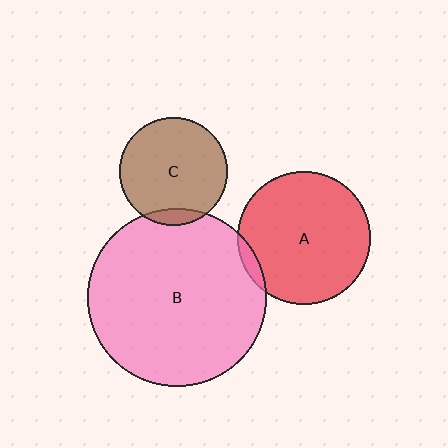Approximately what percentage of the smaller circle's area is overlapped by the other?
Approximately 10%.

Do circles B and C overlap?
Yes.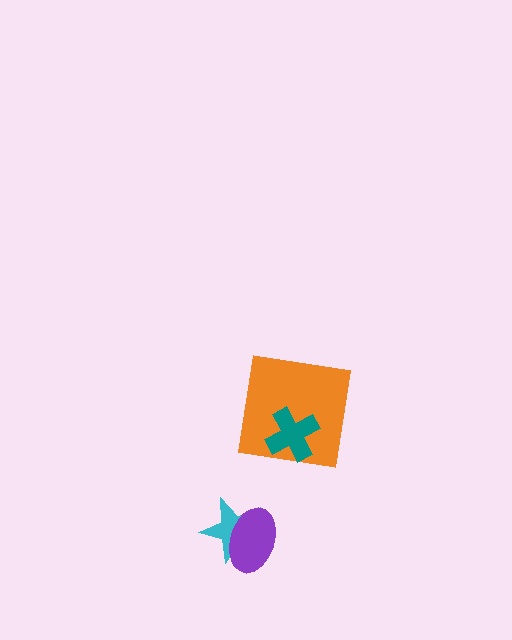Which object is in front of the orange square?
The teal cross is in front of the orange square.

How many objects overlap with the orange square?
1 object overlaps with the orange square.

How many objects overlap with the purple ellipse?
1 object overlaps with the purple ellipse.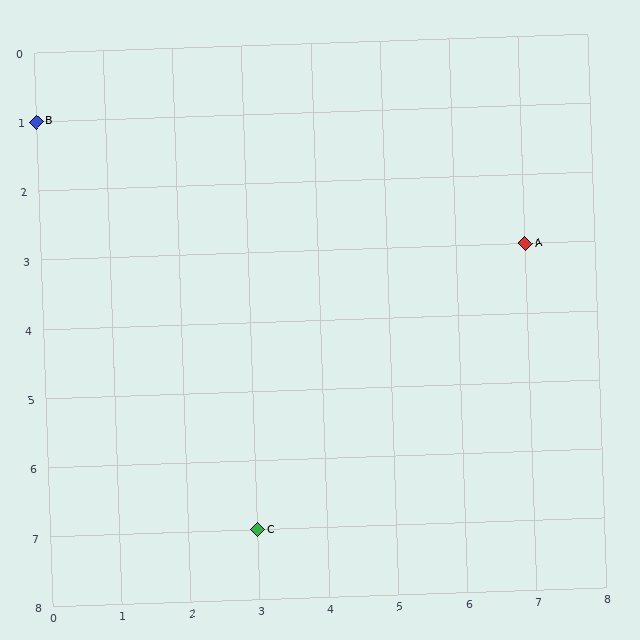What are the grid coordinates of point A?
Point A is at grid coordinates (7, 3).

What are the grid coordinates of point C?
Point C is at grid coordinates (3, 7).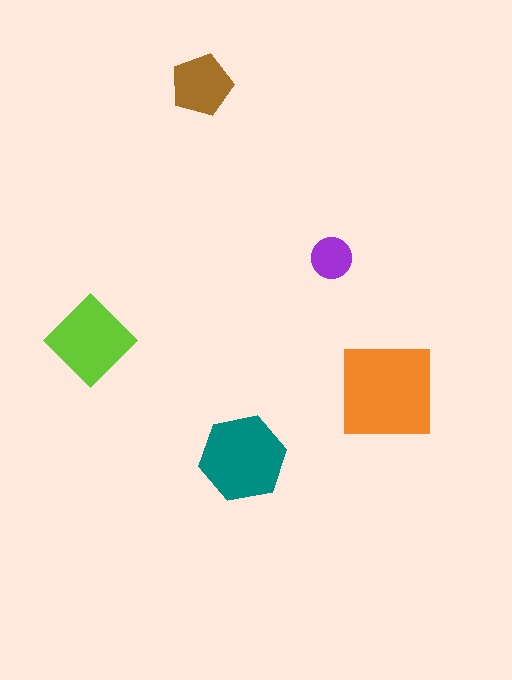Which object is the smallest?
The purple circle.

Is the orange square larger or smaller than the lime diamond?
Larger.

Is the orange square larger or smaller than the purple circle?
Larger.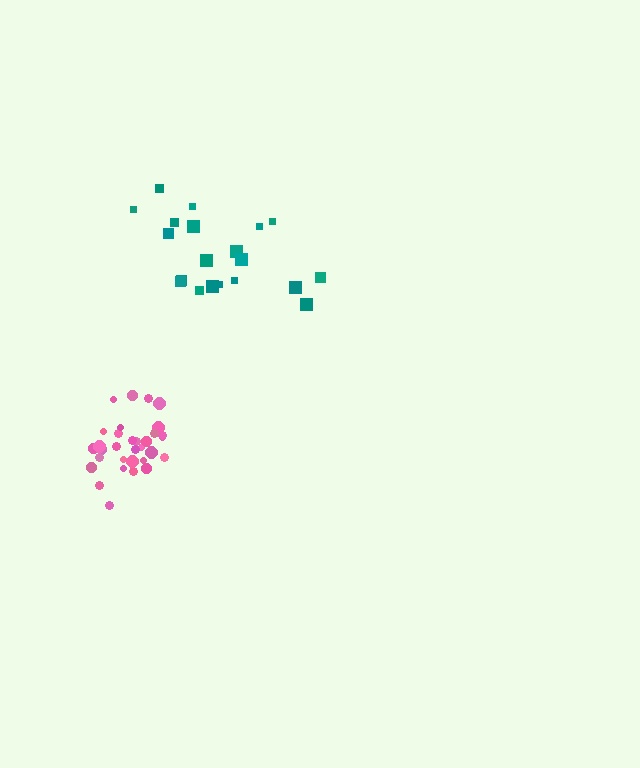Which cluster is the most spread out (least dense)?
Teal.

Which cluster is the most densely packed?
Pink.